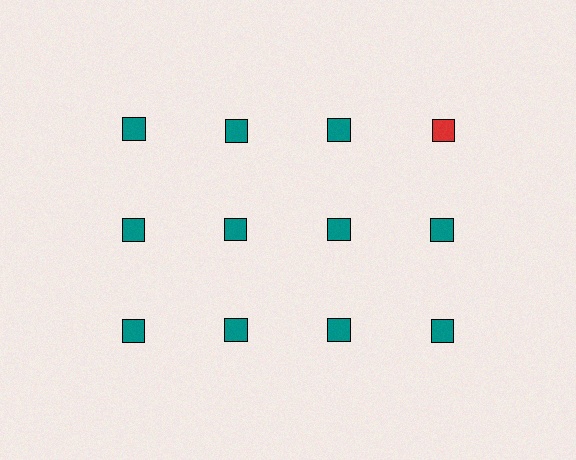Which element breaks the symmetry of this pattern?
The red square in the top row, second from right column breaks the symmetry. All other shapes are teal squares.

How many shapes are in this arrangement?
There are 12 shapes arranged in a grid pattern.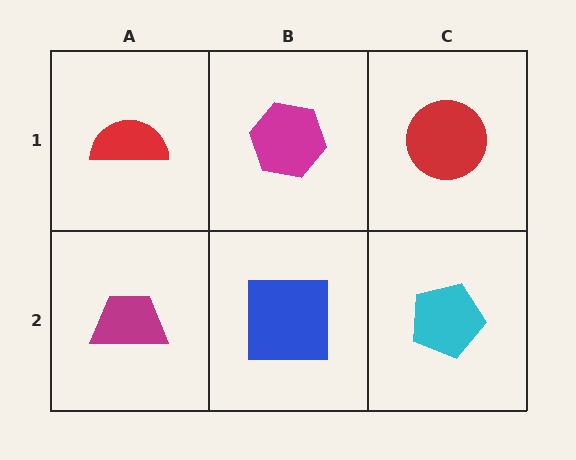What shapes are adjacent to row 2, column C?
A red circle (row 1, column C), a blue square (row 2, column B).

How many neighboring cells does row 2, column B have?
3.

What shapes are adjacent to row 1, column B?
A blue square (row 2, column B), a red semicircle (row 1, column A), a red circle (row 1, column C).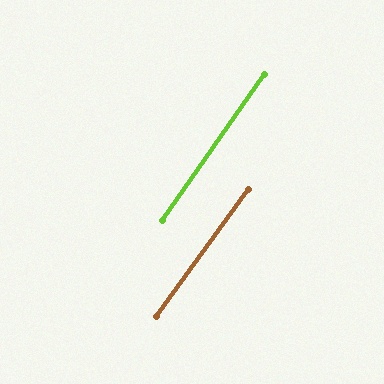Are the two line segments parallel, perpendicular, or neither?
Parallel — their directions differ by only 1.2°.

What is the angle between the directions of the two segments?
Approximately 1 degree.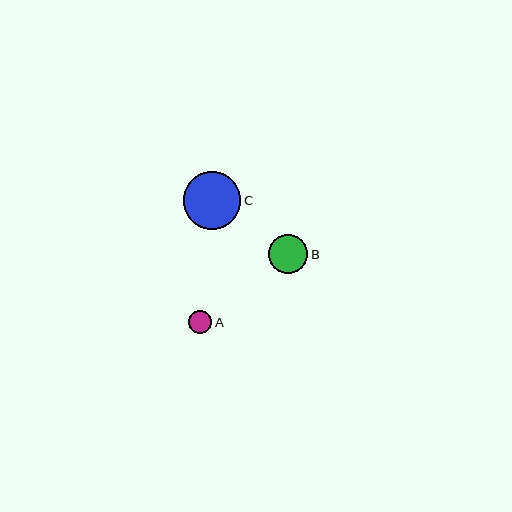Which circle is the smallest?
Circle A is the smallest with a size of approximately 23 pixels.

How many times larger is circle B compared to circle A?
Circle B is approximately 1.7 times the size of circle A.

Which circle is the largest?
Circle C is the largest with a size of approximately 58 pixels.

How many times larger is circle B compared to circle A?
Circle B is approximately 1.7 times the size of circle A.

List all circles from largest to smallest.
From largest to smallest: C, B, A.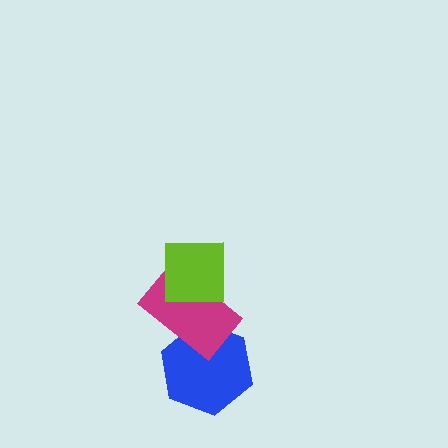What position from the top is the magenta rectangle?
The magenta rectangle is 2nd from the top.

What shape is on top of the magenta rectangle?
The lime square is on top of the magenta rectangle.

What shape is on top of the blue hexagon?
The magenta rectangle is on top of the blue hexagon.